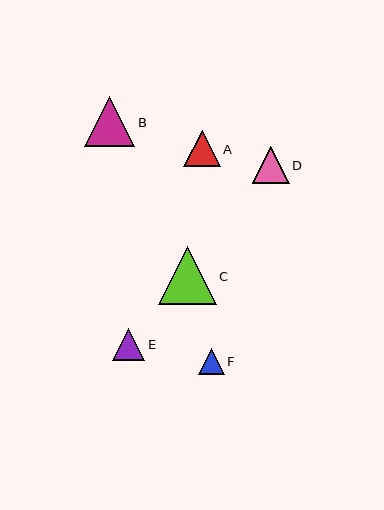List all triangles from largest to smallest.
From largest to smallest: C, B, D, A, E, F.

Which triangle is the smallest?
Triangle F is the smallest with a size of approximately 26 pixels.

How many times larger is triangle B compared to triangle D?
Triangle B is approximately 1.4 times the size of triangle D.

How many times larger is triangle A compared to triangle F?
Triangle A is approximately 1.4 times the size of triangle F.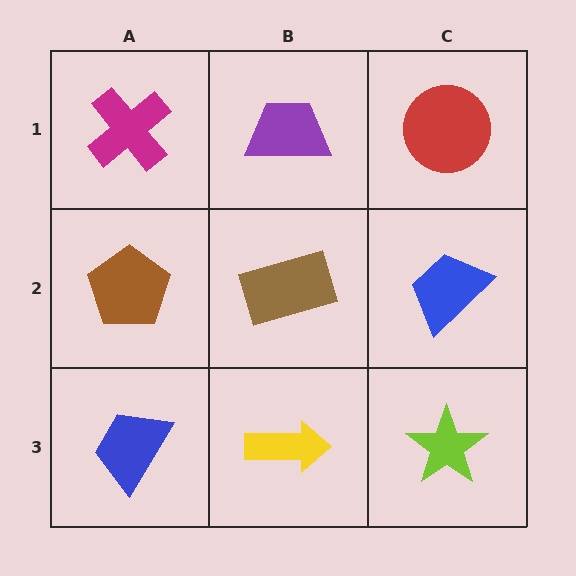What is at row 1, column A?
A magenta cross.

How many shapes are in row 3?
3 shapes.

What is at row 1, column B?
A purple trapezoid.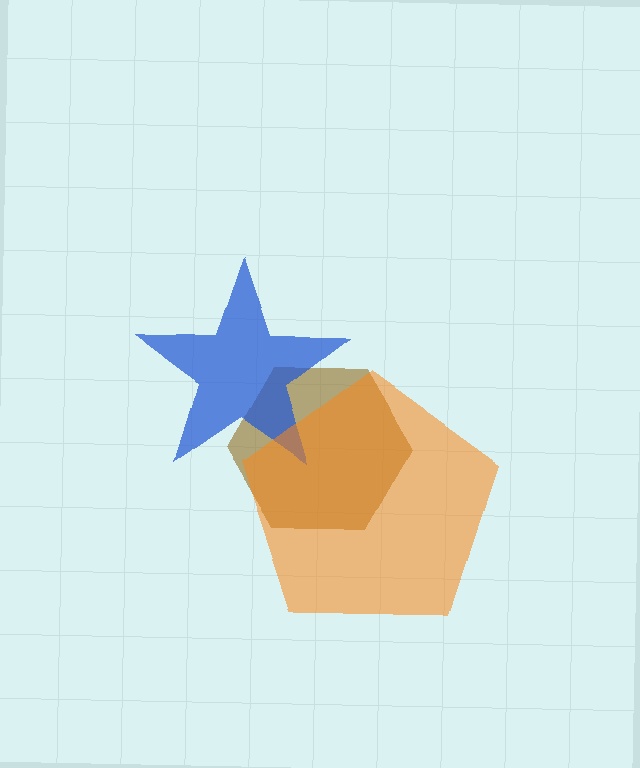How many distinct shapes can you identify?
There are 3 distinct shapes: a brown hexagon, a blue star, an orange pentagon.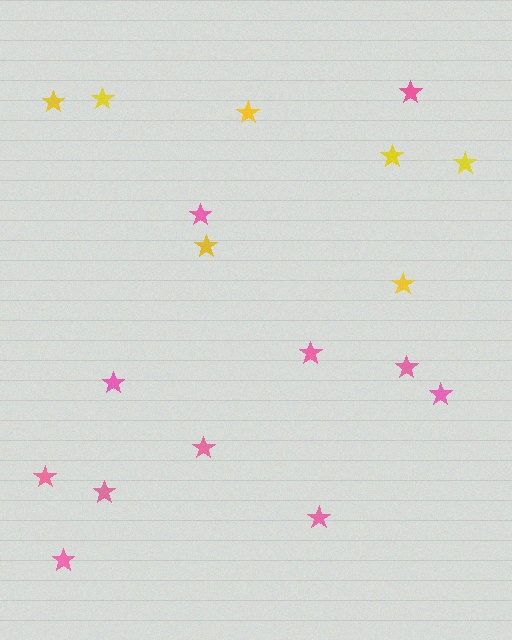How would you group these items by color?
There are 2 groups: one group of yellow stars (7) and one group of pink stars (11).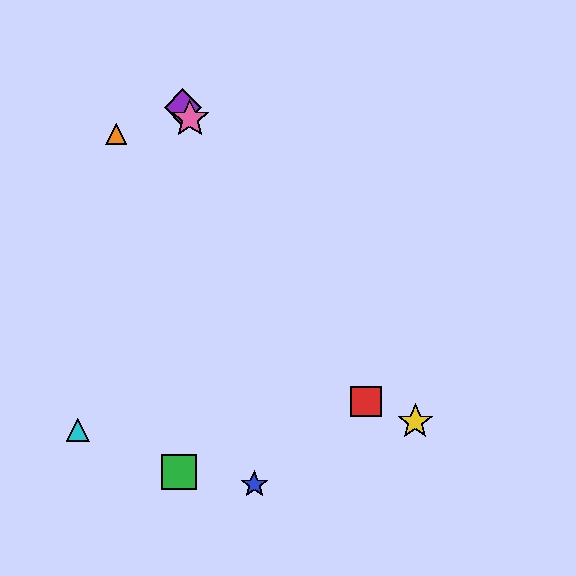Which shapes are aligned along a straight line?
The red square, the purple diamond, the pink star are aligned along a straight line.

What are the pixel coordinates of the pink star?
The pink star is at (190, 119).